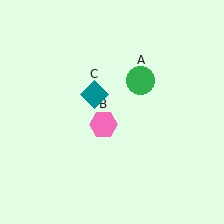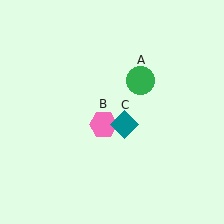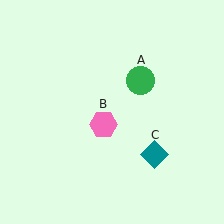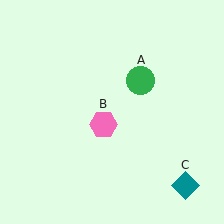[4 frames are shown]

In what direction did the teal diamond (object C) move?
The teal diamond (object C) moved down and to the right.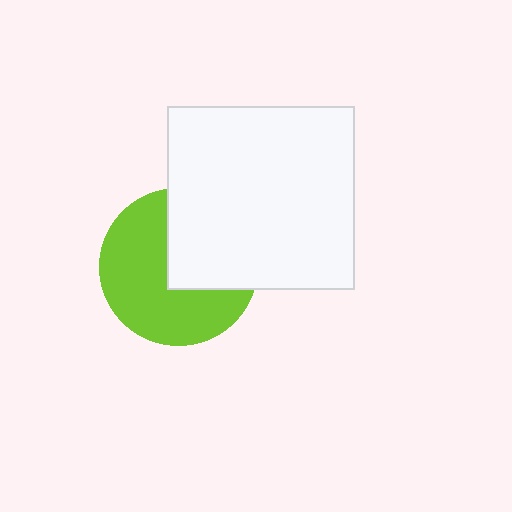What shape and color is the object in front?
The object in front is a white rectangle.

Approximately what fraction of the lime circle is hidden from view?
Roughly 40% of the lime circle is hidden behind the white rectangle.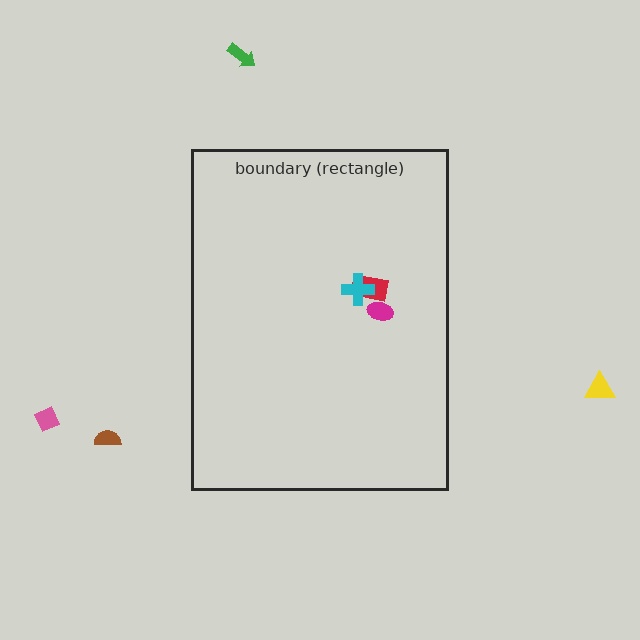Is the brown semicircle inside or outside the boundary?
Outside.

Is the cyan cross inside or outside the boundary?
Inside.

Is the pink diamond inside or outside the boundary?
Outside.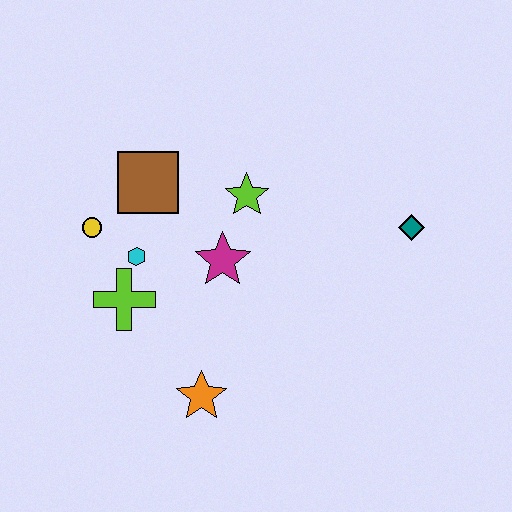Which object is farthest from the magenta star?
The teal diamond is farthest from the magenta star.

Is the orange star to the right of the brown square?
Yes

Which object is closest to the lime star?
The magenta star is closest to the lime star.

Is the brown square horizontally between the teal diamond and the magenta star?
No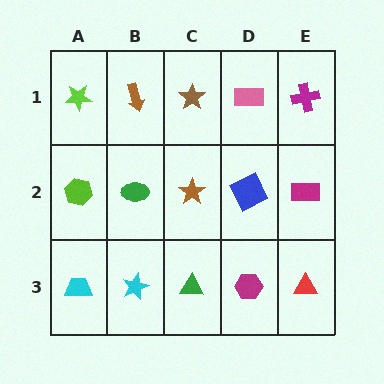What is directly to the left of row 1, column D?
A brown star.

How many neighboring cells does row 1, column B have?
3.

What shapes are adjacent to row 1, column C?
A brown star (row 2, column C), a brown arrow (row 1, column B), a pink rectangle (row 1, column D).